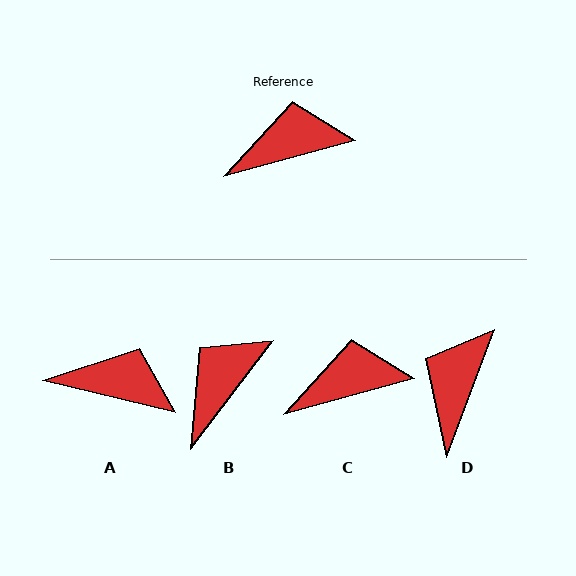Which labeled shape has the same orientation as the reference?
C.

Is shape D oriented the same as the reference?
No, it is off by about 54 degrees.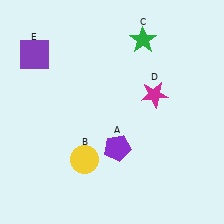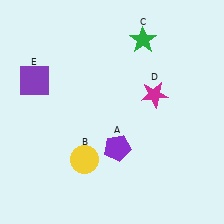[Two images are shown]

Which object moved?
The purple square (E) moved down.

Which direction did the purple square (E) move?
The purple square (E) moved down.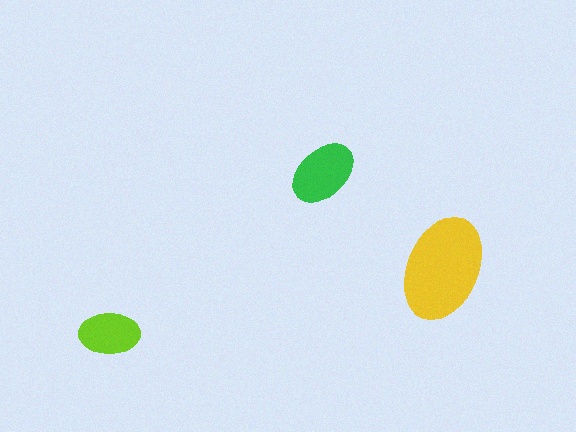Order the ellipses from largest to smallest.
the yellow one, the green one, the lime one.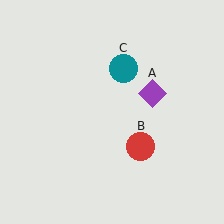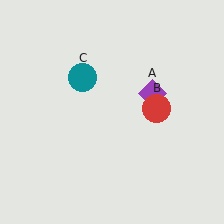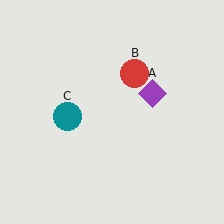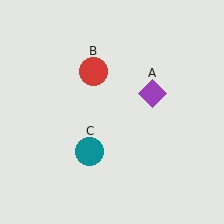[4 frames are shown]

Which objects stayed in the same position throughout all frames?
Purple diamond (object A) remained stationary.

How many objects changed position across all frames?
2 objects changed position: red circle (object B), teal circle (object C).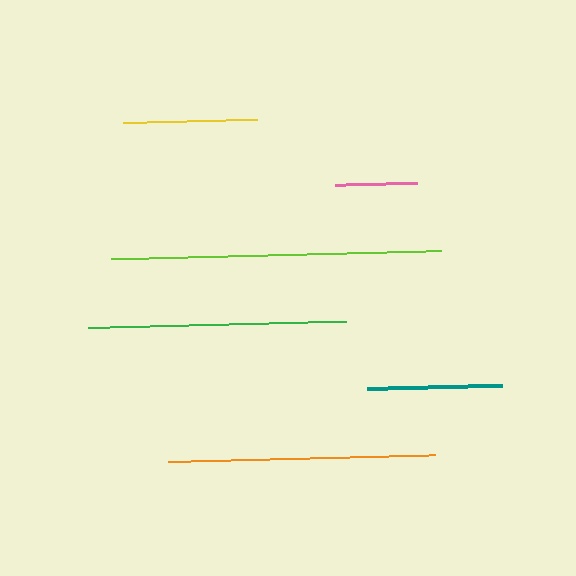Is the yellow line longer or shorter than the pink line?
The yellow line is longer than the pink line.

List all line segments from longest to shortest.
From longest to shortest: lime, orange, green, teal, yellow, pink.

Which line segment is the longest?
The lime line is the longest at approximately 330 pixels.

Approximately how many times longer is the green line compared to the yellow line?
The green line is approximately 1.9 times the length of the yellow line.